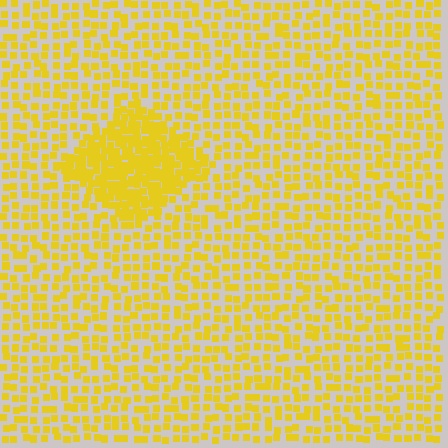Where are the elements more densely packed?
The elements are more densely packed inside the diamond boundary.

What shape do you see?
I see a diamond.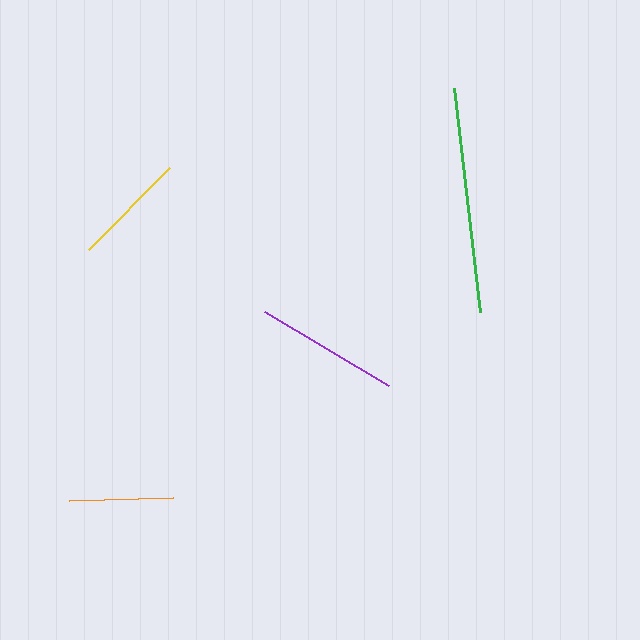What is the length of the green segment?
The green segment is approximately 225 pixels long.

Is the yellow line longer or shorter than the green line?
The green line is longer than the yellow line.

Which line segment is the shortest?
The orange line is the shortest at approximately 104 pixels.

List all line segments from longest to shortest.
From longest to shortest: green, purple, yellow, orange.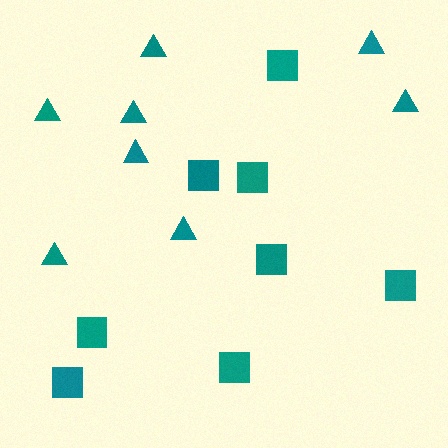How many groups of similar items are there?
There are 2 groups: one group of squares (8) and one group of triangles (8).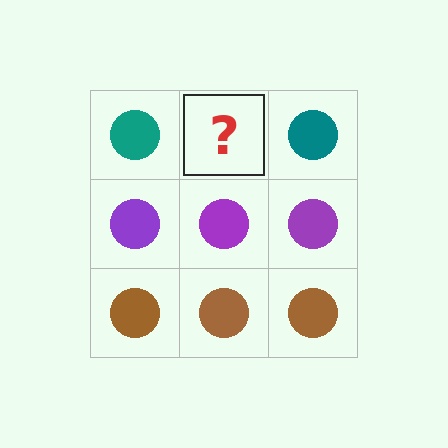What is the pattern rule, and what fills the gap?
The rule is that each row has a consistent color. The gap should be filled with a teal circle.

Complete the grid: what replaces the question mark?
The question mark should be replaced with a teal circle.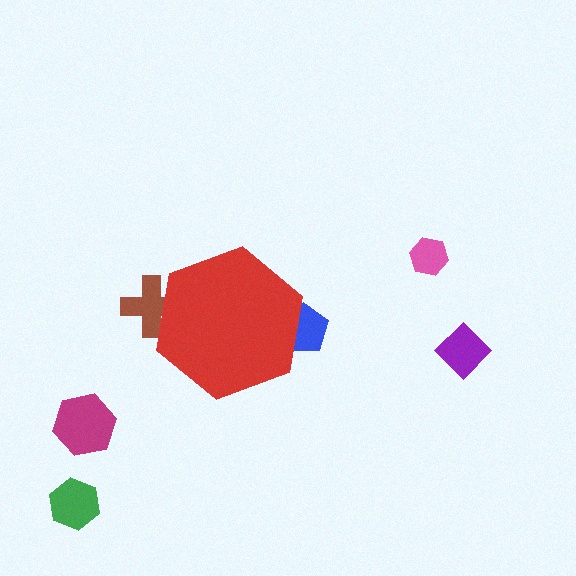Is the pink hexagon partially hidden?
No, the pink hexagon is fully visible.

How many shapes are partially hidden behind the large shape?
2 shapes are partially hidden.